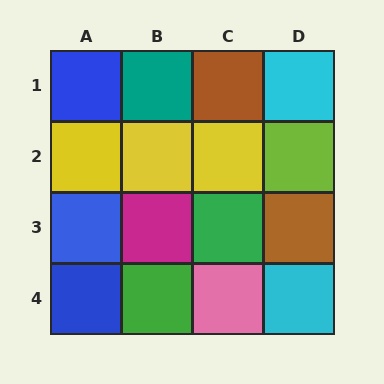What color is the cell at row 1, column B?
Teal.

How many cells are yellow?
3 cells are yellow.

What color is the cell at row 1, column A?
Blue.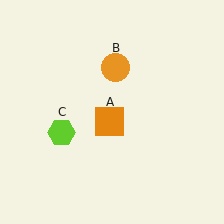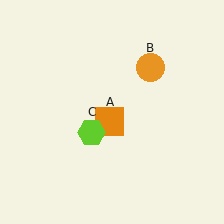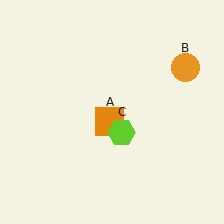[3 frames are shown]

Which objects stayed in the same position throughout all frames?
Orange square (object A) remained stationary.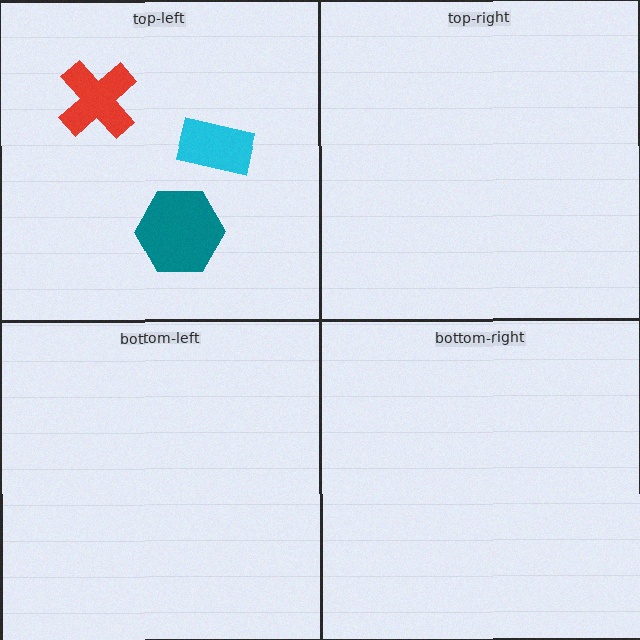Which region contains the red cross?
The top-left region.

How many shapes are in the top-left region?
3.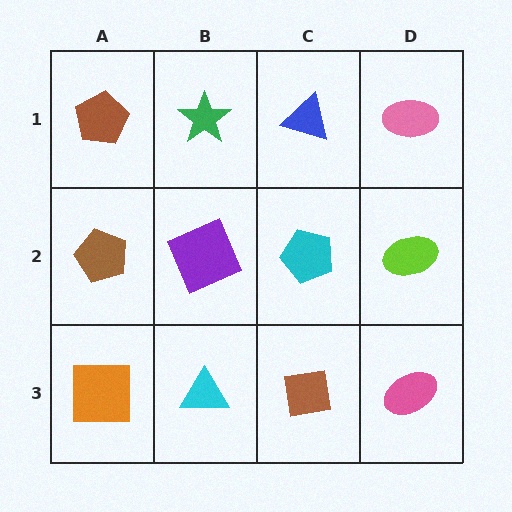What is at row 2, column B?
A purple square.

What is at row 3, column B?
A cyan triangle.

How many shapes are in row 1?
4 shapes.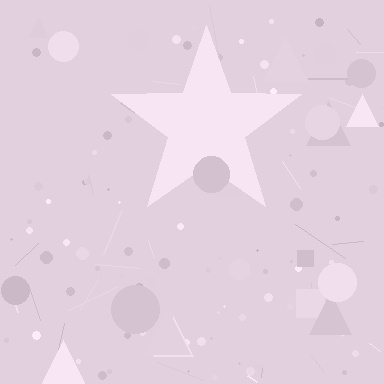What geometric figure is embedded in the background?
A star is embedded in the background.